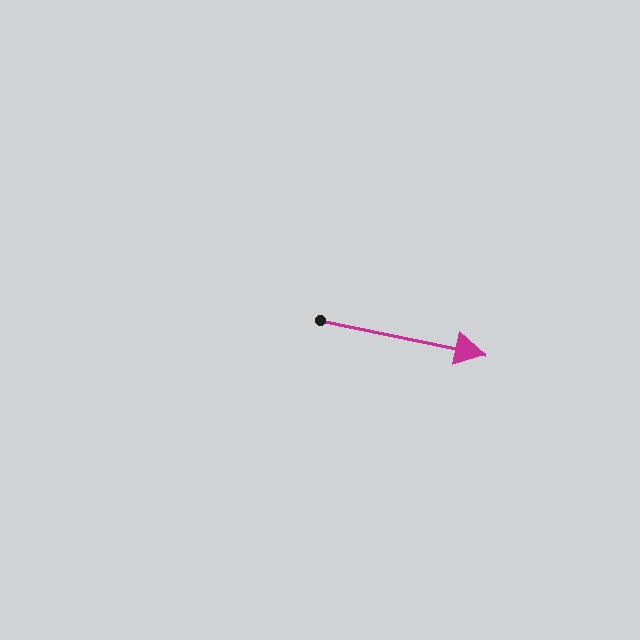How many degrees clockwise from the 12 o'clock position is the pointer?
Approximately 102 degrees.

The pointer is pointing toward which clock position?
Roughly 3 o'clock.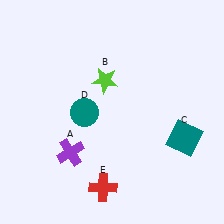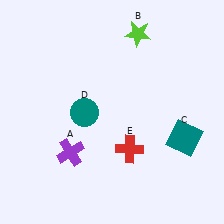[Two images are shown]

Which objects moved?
The objects that moved are: the lime star (B), the red cross (E).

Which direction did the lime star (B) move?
The lime star (B) moved up.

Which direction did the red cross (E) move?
The red cross (E) moved up.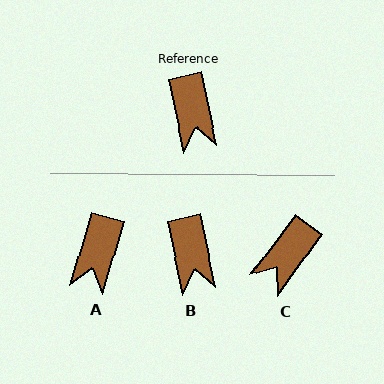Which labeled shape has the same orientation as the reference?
B.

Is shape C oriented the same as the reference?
No, it is off by about 48 degrees.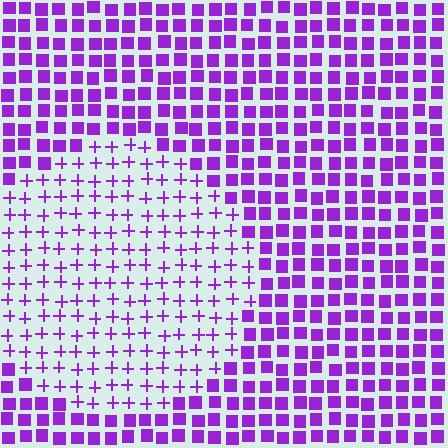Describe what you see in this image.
The image is filled with small purple elements arranged in a uniform grid. A circle-shaped region contains plus signs, while the surrounding area contains squares. The boundary is defined purely by the change in element shape.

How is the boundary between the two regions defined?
The boundary is defined by a change in element shape: plus signs inside vs. squares outside. All elements share the same color and spacing.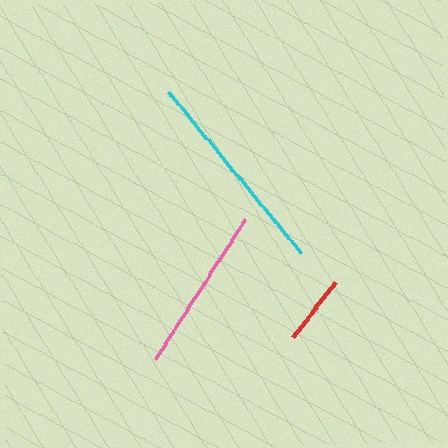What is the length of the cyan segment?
The cyan segment is approximately 208 pixels long.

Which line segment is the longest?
The cyan line is the longest at approximately 208 pixels.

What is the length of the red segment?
The red segment is approximately 70 pixels long.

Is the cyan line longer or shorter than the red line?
The cyan line is longer than the red line.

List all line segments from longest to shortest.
From longest to shortest: cyan, pink, red.